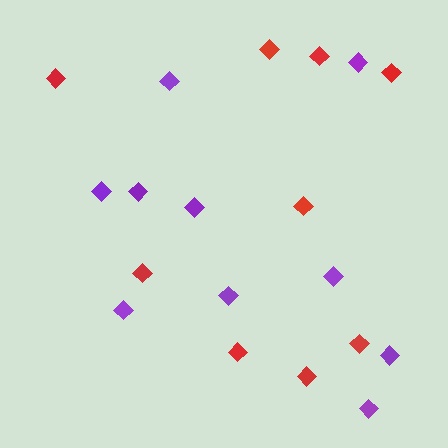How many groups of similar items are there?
There are 2 groups: one group of red diamonds (9) and one group of purple diamonds (10).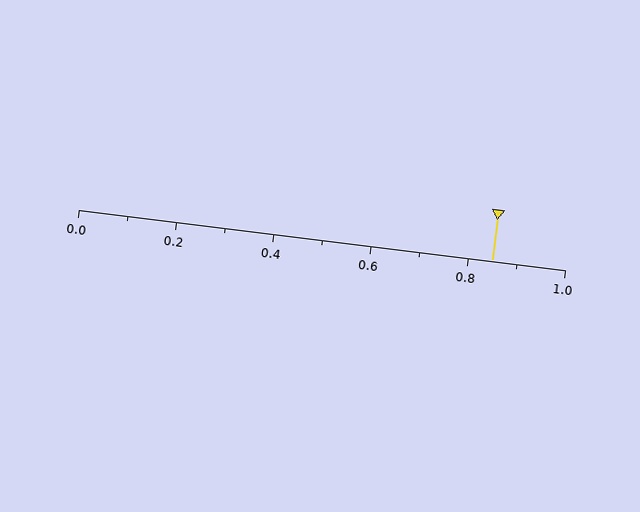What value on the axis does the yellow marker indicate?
The marker indicates approximately 0.85.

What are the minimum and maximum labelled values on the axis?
The axis runs from 0.0 to 1.0.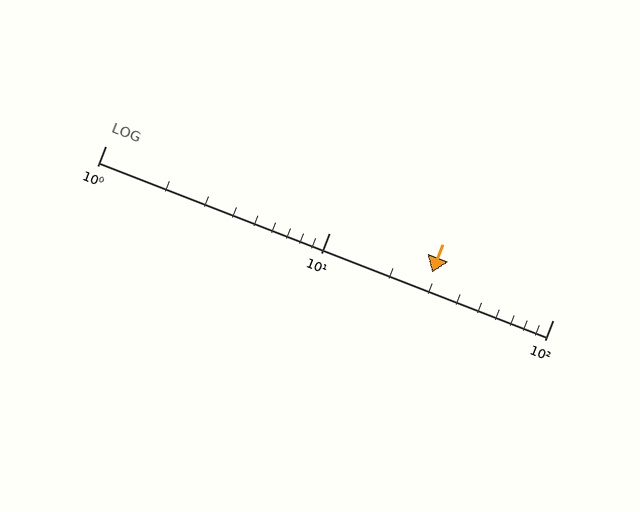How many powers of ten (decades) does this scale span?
The scale spans 2 decades, from 1 to 100.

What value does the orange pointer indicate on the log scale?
The pointer indicates approximately 29.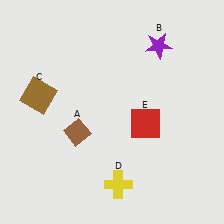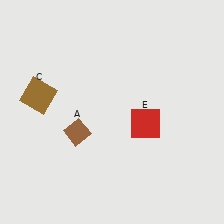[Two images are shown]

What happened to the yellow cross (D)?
The yellow cross (D) was removed in Image 2. It was in the bottom-right area of Image 1.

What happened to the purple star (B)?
The purple star (B) was removed in Image 2. It was in the top-right area of Image 1.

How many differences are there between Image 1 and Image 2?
There are 2 differences between the two images.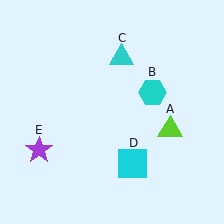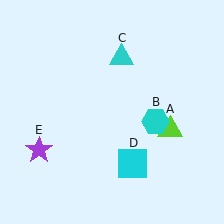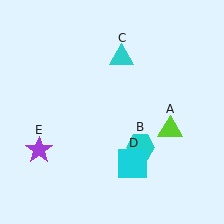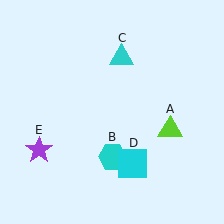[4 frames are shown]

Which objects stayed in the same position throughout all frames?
Lime triangle (object A) and cyan triangle (object C) and cyan square (object D) and purple star (object E) remained stationary.